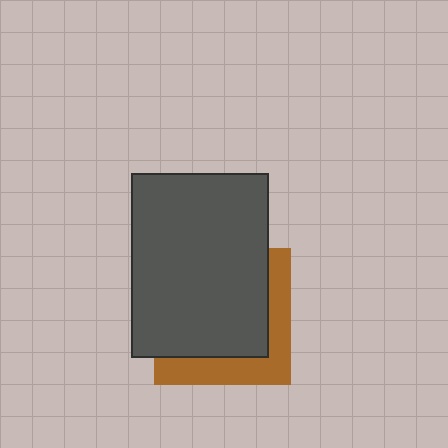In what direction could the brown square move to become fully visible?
The brown square could move toward the lower-right. That would shift it out from behind the dark gray rectangle entirely.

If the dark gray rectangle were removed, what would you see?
You would see the complete brown square.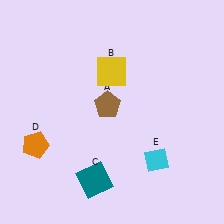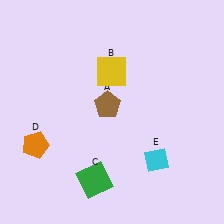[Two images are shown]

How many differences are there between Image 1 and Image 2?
There is 1 difference between the two images.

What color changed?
The square (C) changed from teal in Image 1 to green in Image 2.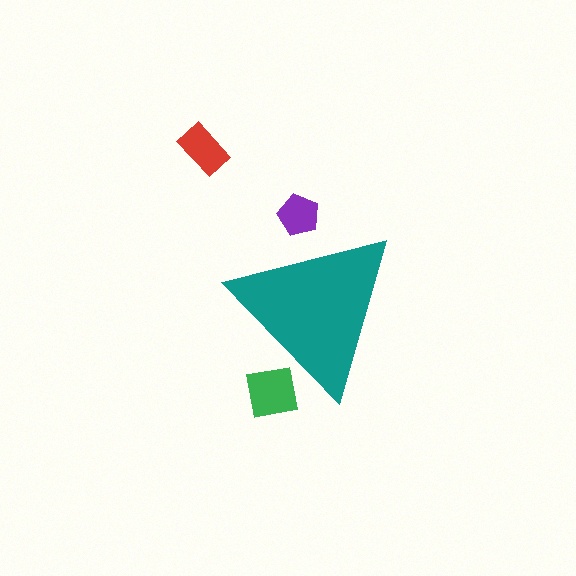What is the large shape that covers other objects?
A teal triangle.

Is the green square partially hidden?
Yes, the green square is partially hidden behind the teal triangle.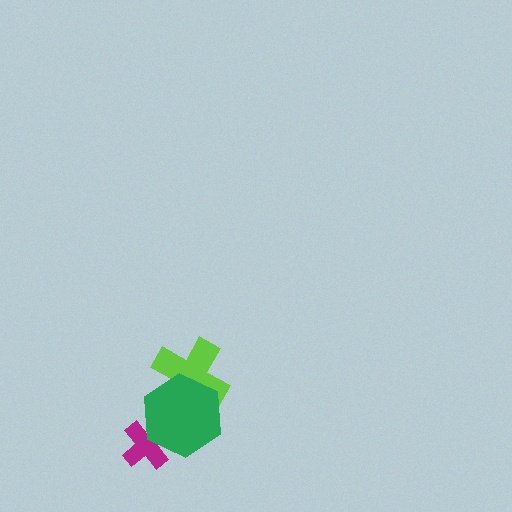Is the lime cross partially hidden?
Yes, it is partially covered by another shape.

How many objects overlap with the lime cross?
1 object overlaps with the lime cross.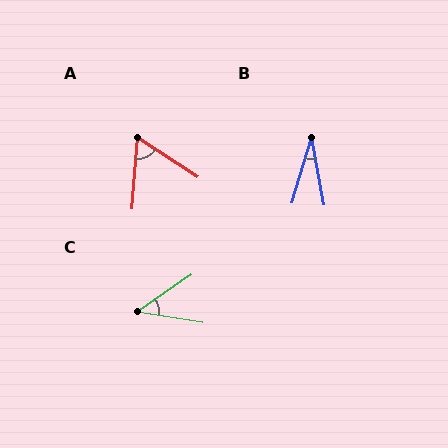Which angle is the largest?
A, at approximately 61 degrees.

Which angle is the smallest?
B, at approximately 27 degrees.